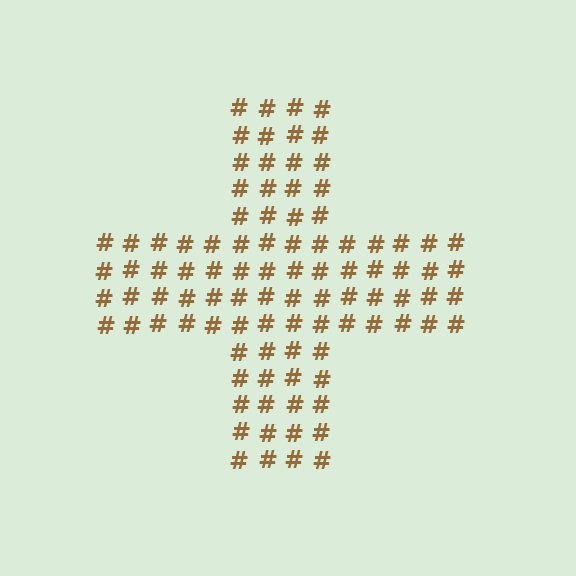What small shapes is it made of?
It is made of small hash symbols.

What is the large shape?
The large shape is a cross.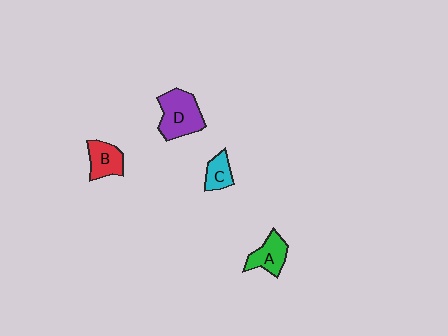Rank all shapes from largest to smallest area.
From largest to smallest: D (purple), A (green), B (red), C (cyan).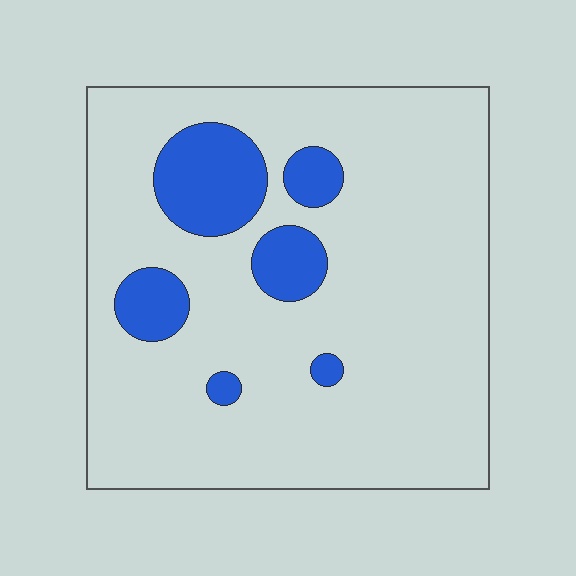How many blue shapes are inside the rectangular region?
6.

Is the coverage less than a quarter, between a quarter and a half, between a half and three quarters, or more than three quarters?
Less than a quarter.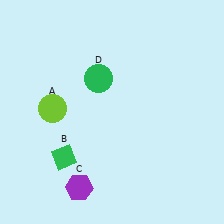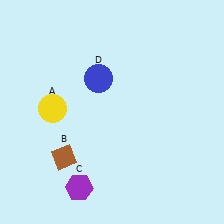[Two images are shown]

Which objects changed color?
A changed from lime to yellow. B changed from green to brown. D changed from green to blue.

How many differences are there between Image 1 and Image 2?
There are 3 differences between the two images.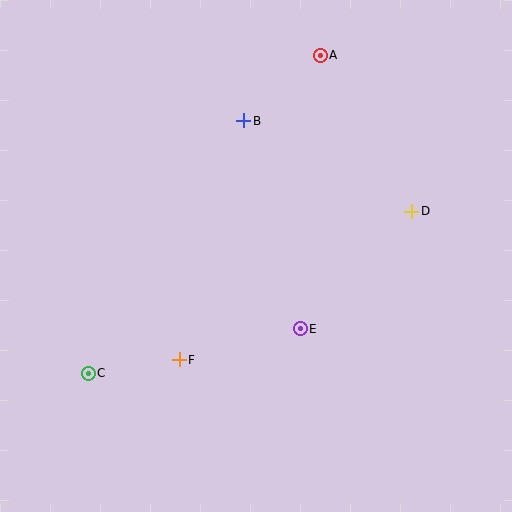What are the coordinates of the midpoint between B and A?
The midpoint between B and A is at (282, 88).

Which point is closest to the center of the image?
Point E at (300, 329) is closest to the center.